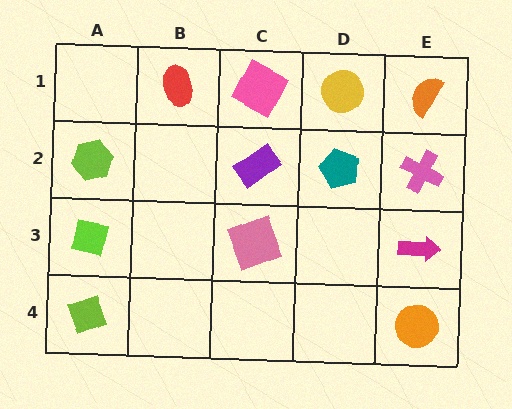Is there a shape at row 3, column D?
No, that cell is empty.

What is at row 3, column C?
A pink square.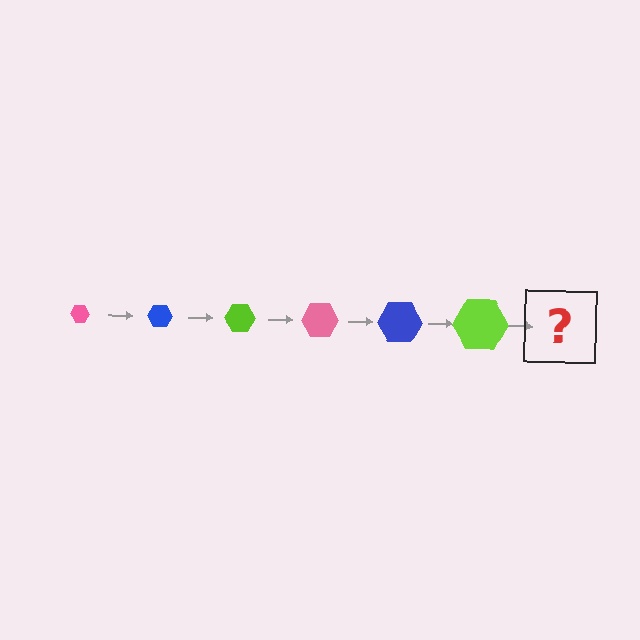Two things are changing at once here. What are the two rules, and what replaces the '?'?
The two rules are that the hexagon grows larger each step and the color cycles through pink, blue, and lime. The '?' should be a pink hexagon, larger than the previous one.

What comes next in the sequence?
The next element should be a pink hexagon, larger than the previous one.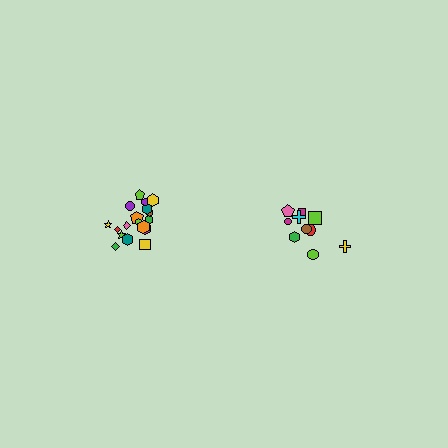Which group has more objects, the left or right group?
The left group.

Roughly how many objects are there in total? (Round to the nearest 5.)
Roughly 30 objects in total.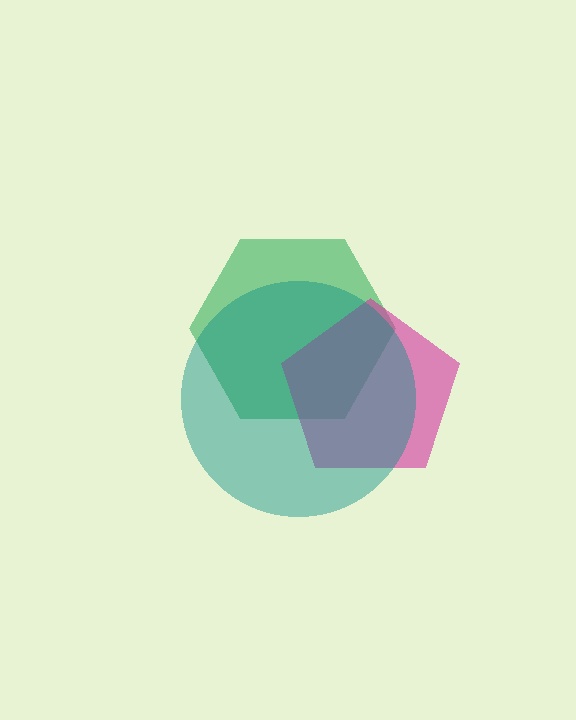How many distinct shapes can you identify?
There are 3 distinct shapes: a green hexagon, a magenta pentagon, a teal circle.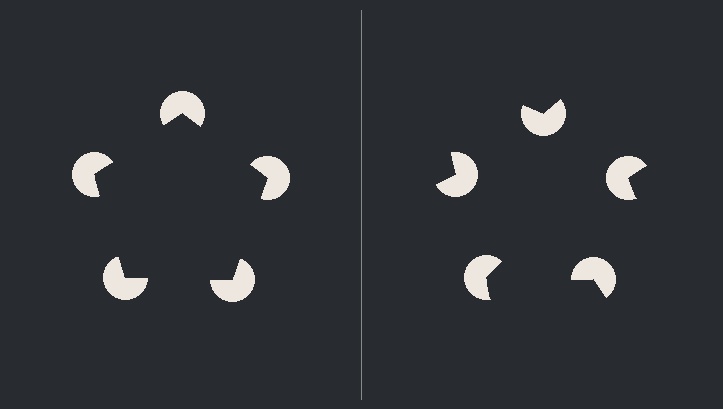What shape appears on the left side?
An illusory pentagon.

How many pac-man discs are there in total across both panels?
10 — 5 on each side.